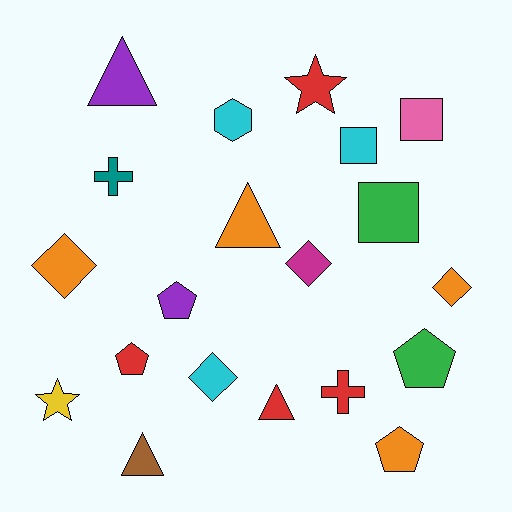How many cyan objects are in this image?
There are 3 cyan objects.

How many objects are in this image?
There are 20 objects.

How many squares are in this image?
There are 3 squares.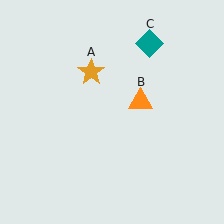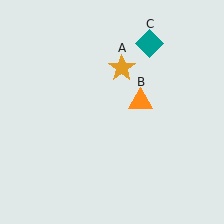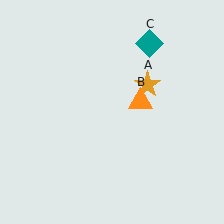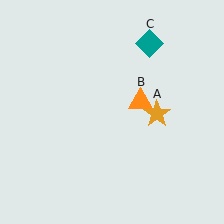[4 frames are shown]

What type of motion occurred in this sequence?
The orange star (object A) rotated clockwise around the center of the scene.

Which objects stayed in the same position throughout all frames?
Orange triangle (object B) and teal diamond (object C) remained stationary.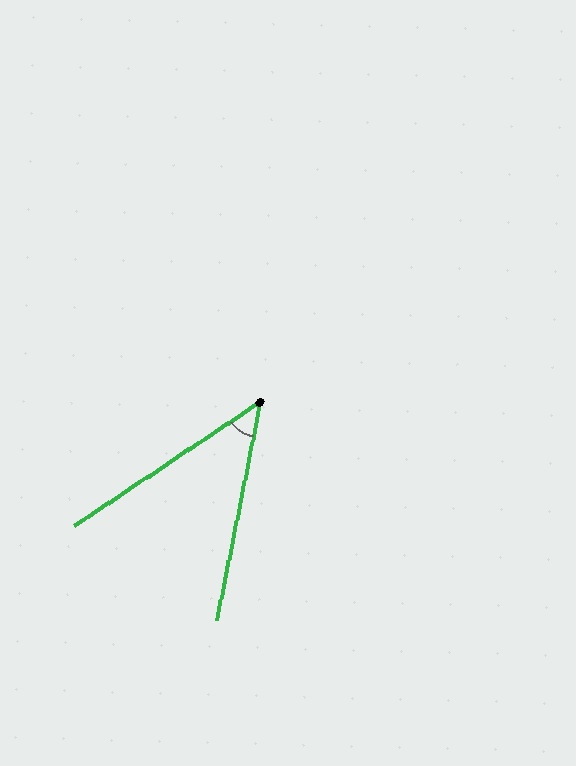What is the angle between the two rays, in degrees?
Approximately 45 degrees.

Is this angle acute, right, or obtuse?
It is acute.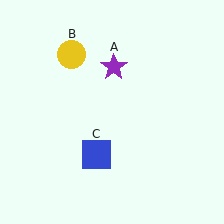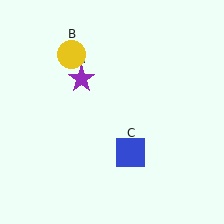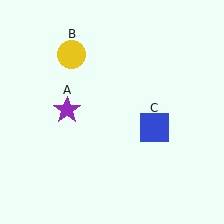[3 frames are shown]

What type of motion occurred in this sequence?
The purple star (object A), blue square (object C) rotated counterclockwise around the center of the scene.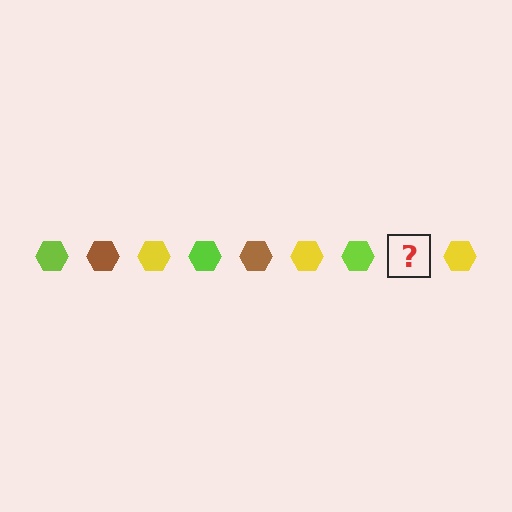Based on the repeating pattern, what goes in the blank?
The blank should be a brown hexagon.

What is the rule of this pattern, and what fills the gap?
The rule is that the pattern cycles through lime, brown, yellow hexagons. The gap should be filled with a brown hexagon.